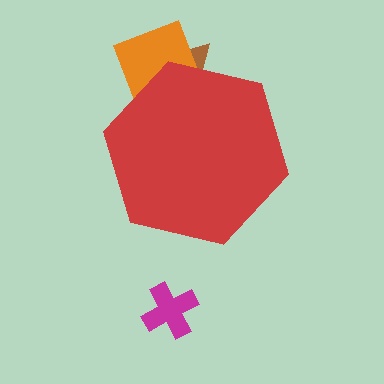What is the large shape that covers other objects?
A red hexagon.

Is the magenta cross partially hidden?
No, the magenta cross is fully visible.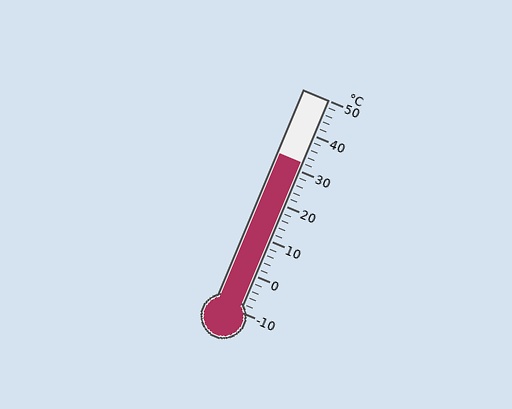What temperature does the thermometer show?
The thermometer shows approximately 32°C.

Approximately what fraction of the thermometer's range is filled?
The thermometer is filled to approximately 70% of its range.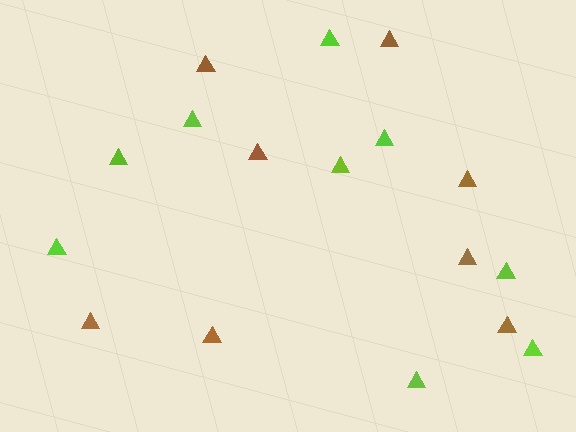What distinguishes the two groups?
There are 2 groups: one group of brown triangles (8) and one group of lime triangles (9).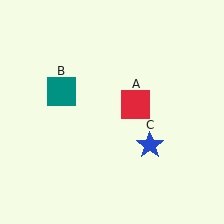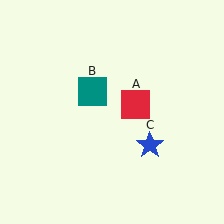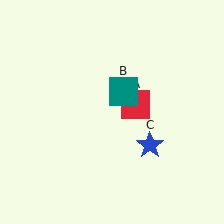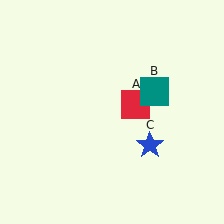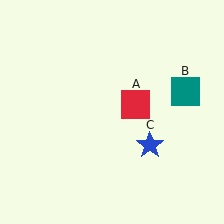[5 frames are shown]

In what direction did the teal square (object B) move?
The teal square (object B) moved right.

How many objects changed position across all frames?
1 object changed position: teal square (object B).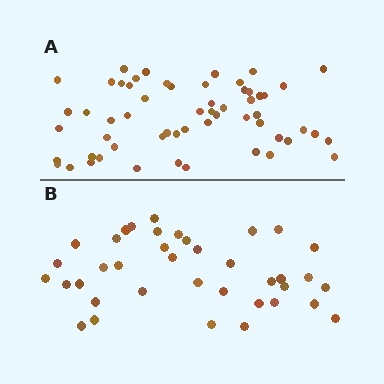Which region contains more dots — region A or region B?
Region A (the top region) has more dots.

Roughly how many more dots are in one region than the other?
Region A has approximately 20 more dots than region B.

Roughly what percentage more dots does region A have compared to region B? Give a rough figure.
About 55% more.